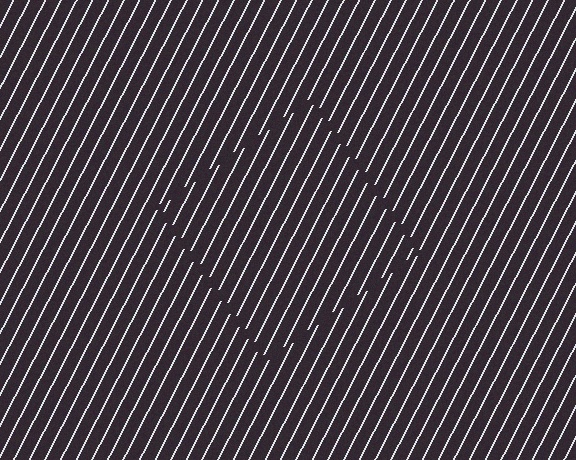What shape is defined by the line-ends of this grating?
An illusory square. The interior of the shape contains the same grating, shifted by half a period — the contour is defined by the phase discontinuity where line-ends from the inner and outer gratings abut.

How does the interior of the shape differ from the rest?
The interior of the shape contains the same grating, shifted by half a period — the contour is defined by the phase discontinuity where line-ends from the inner and outer gratings abut.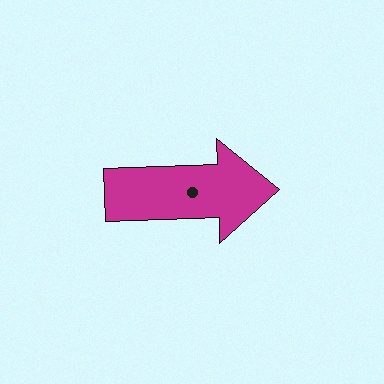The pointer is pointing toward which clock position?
Roughly 3 o'clock.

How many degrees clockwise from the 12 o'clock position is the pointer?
Approximately 88 degrees.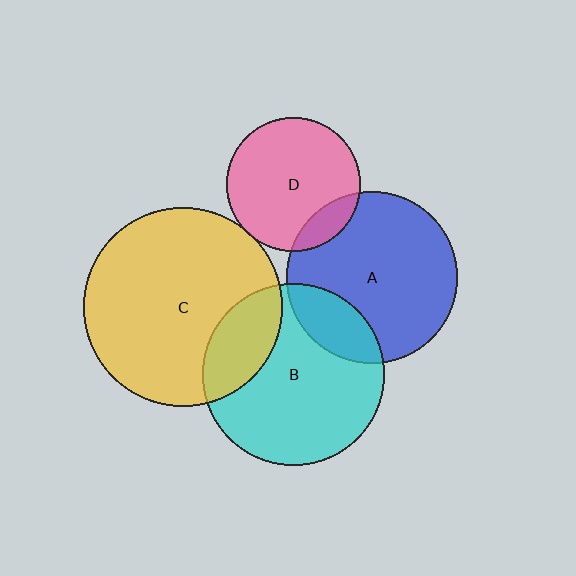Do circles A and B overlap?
Yes.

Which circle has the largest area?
Circle C (yellow).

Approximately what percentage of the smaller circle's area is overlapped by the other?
Approximately 20%.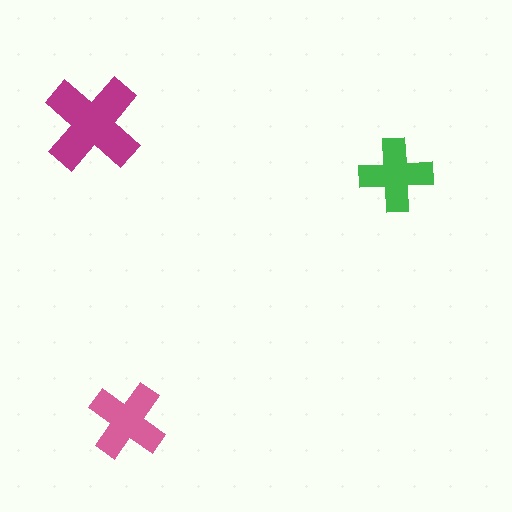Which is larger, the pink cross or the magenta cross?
The magenta one.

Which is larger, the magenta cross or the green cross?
The magenta one.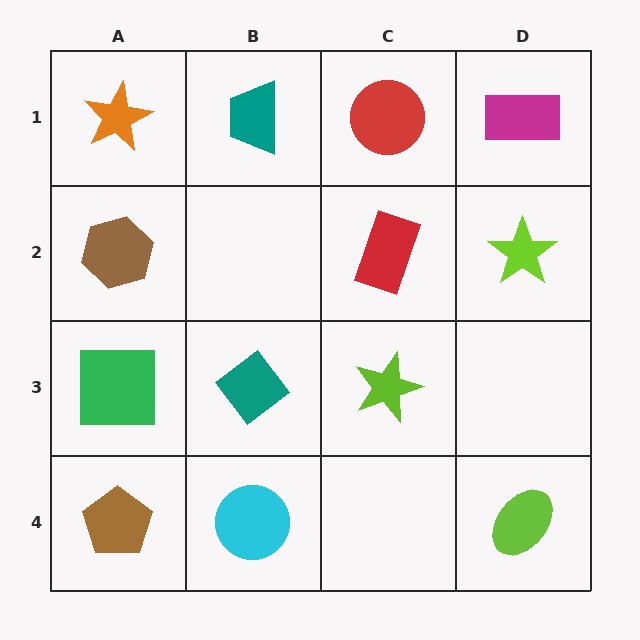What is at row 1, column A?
An orange star.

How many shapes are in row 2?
3 shapes.